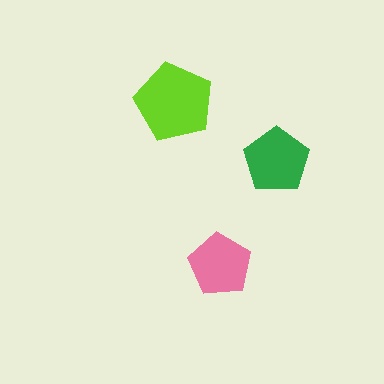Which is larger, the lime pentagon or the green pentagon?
The lime one.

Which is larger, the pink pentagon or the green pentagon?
The green one.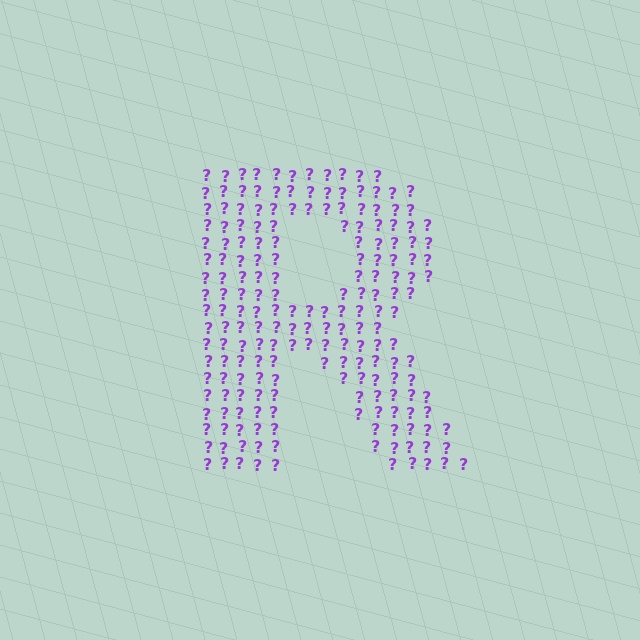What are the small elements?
The small elements are question marks.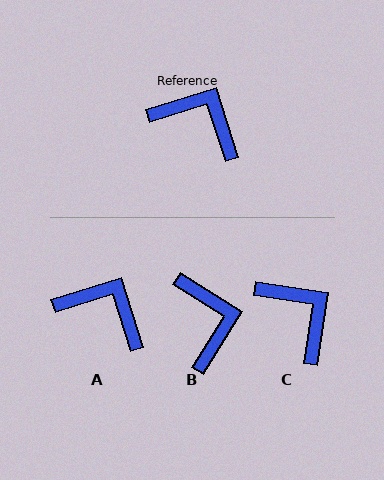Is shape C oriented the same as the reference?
No, it is off by about 26 degrees.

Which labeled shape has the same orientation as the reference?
A.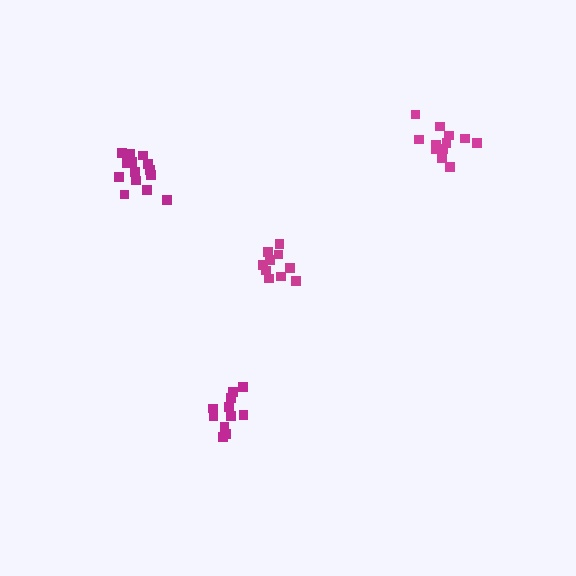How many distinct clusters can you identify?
There are 4 distinct clusters.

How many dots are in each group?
Group 1: 11 dots, Group 2: 12 dots, Group 3: 14 dots, Group 4: 11 dots (48 total).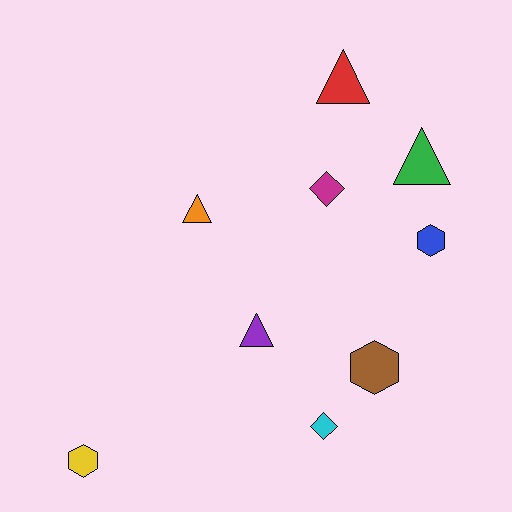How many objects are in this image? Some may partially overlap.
There are 9 objects.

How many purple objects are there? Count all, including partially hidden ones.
There is 1 purple object.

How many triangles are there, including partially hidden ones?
There are 4 triangles.